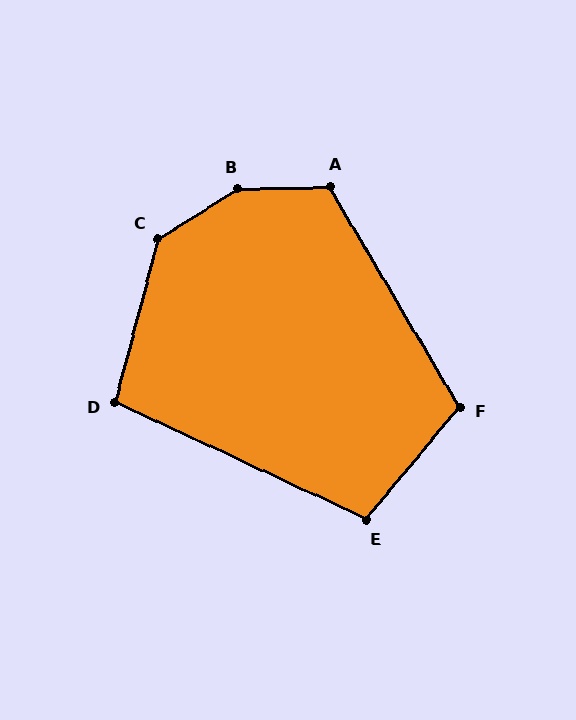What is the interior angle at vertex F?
Approximately 110 degrees (obtuse).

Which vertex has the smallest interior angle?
D, at approximately 101 degrees.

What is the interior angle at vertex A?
Approximately 119 degrees (obtuse).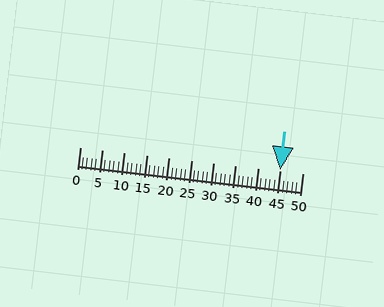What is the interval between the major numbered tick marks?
The major tick marks are spaced 5 units apart.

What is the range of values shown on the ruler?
The ruler shows values from 0 to 50.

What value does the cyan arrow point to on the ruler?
The cyan arrow points to approximately 45.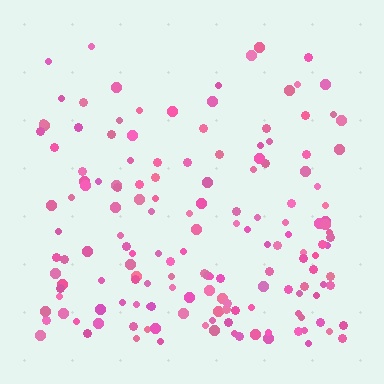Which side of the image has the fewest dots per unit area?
The top.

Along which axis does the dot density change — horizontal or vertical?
Vertical.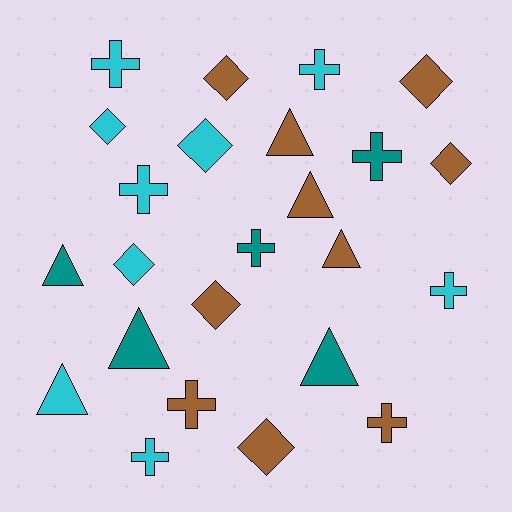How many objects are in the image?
There are 24 objects.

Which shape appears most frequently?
Cross, with 9 objects.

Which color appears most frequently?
Brown, with 10 objects.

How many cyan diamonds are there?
There are 3 cyan diamonds.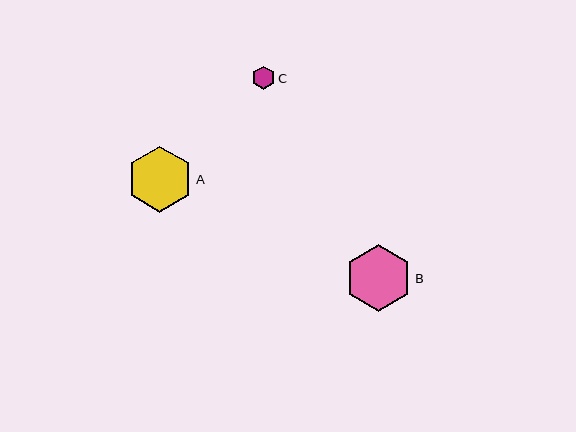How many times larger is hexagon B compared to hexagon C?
Hexagon B is approximately 2.9 times the size of hexagon C.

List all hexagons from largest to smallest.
From largest to smallest: B, A, C.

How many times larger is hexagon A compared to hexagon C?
Hexagon A is approximately 2.9 times the size of hexagon C.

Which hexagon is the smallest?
Hexagon C is the smallest with a size of approximately 23 pixels.